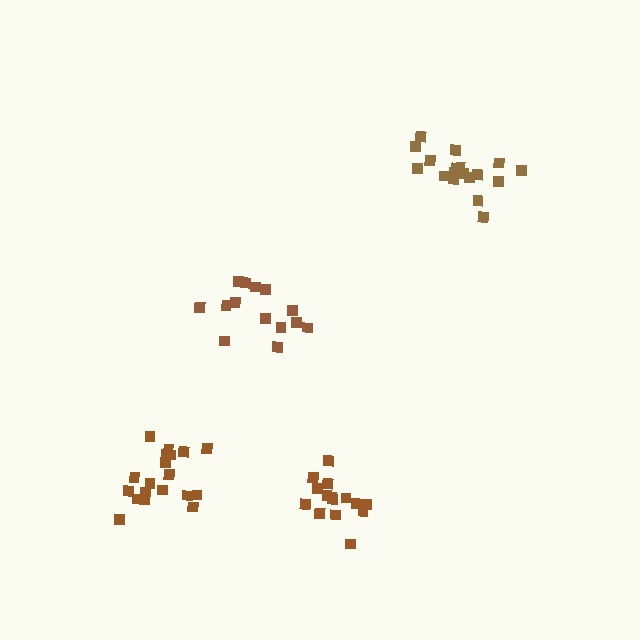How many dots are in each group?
Group 1: 15 dots, Group 2: 18 dots, Group 3: 14 dots, Group 4: 19 dots (66 total).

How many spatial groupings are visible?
There are 4 spatial groupings.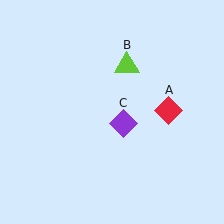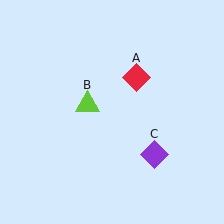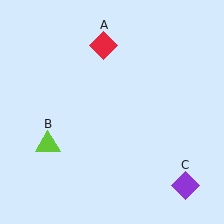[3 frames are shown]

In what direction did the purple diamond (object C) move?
The purple diamond (object C) moved down and to the right.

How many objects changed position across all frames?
3 objects changed position: red diamond (object A), lime triangle (object B), purple diamond (object C).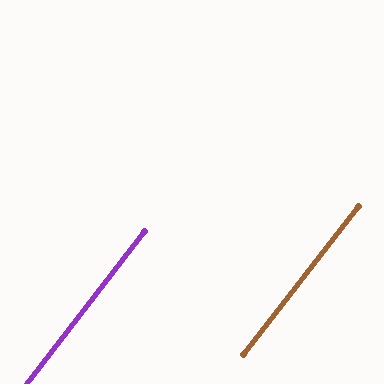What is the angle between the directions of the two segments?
Approximately 0 degrees.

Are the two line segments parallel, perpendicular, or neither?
Parallel — their directions differ by only 0.1°.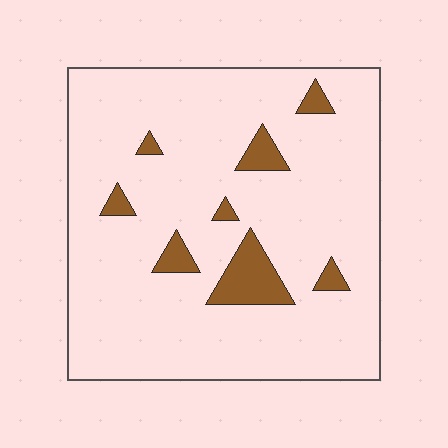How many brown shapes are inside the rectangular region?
8.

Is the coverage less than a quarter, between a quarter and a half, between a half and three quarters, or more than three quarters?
Less than a quarter.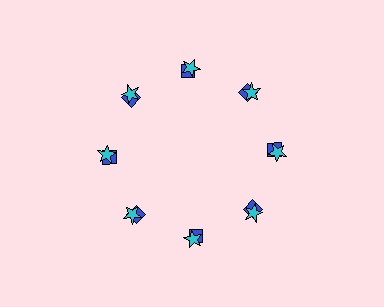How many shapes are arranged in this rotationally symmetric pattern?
There are 16 shapes, arranged in 8 groups of 2.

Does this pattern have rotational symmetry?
Yes, this pattern has 8-fold rotational symmetry. It looks the same after rotating 45 degrees around the center.